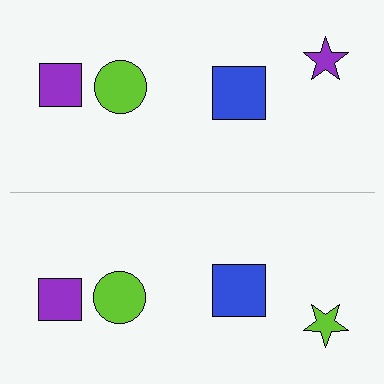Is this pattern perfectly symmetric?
No, the pattern is not perfectly symmetric. The lime star on the bottom side breaks the symmetry — its mirror counterpart is purple.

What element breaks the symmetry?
The lime star on the bottom side breaks the symmetry — its mirror counterpart is purple.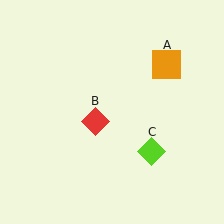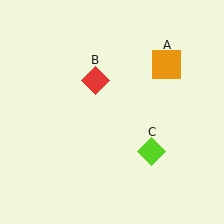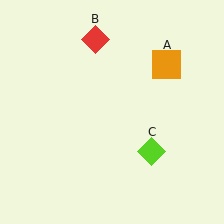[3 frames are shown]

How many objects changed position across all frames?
1 object changed position: red diamond (object B).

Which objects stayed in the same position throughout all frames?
Orange square (object A) and lime diamond (object C) remained stationary.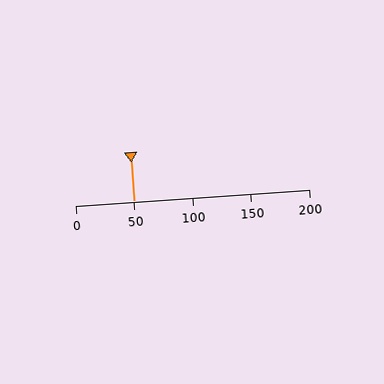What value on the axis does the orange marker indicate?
The marker indicates approximately 50.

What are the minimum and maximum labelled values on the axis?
The axis runs from 0 to 200.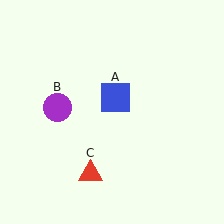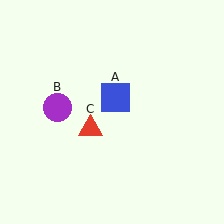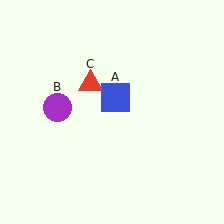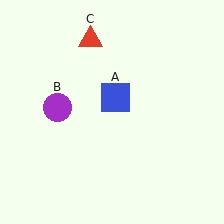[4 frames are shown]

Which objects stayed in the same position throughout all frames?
Blue square (object A) and purple circle (object B) remained stationary.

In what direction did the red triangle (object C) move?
The red triangle (object C) moved up.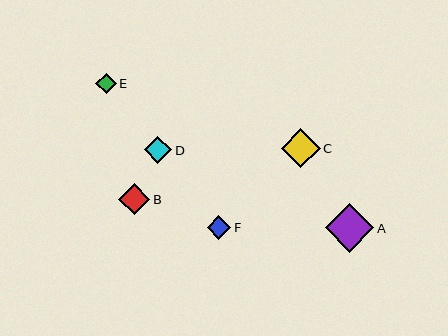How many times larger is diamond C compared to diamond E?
Diamond C is approximately 1.9 times the size of diamond E.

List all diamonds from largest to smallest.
From largest to smallest: A, C, B, D, F, E.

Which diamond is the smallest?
Diamond E is the smallest with a size of approximately 20 pixels.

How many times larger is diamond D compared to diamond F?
Diamond D is approximately 1.2 times the size of diamond F.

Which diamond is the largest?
Diamond A is the largest with a size of approximately 49 pixels.